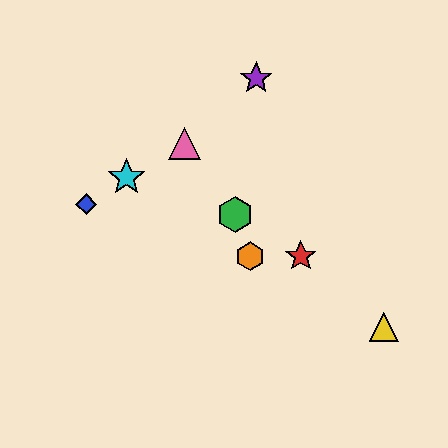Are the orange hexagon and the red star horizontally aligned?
Yes, both are at y≈256.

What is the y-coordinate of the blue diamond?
The blue diamond is at y≈204.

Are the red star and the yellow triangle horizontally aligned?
No, the red star is at y≈256 and the yellow triangle is at y≈327.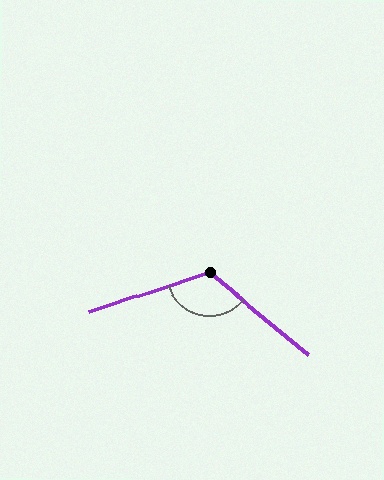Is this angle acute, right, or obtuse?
It is obtuse.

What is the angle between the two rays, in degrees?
Approximately 122 degrees.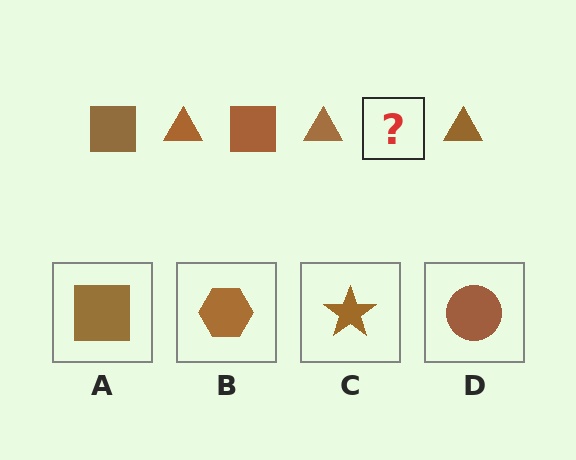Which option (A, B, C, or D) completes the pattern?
A.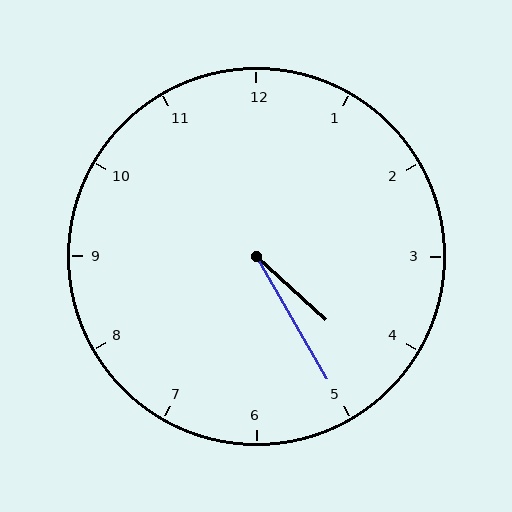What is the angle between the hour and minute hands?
Approximately 18 degrees.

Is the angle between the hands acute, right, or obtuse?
It is acute.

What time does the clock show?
4:25.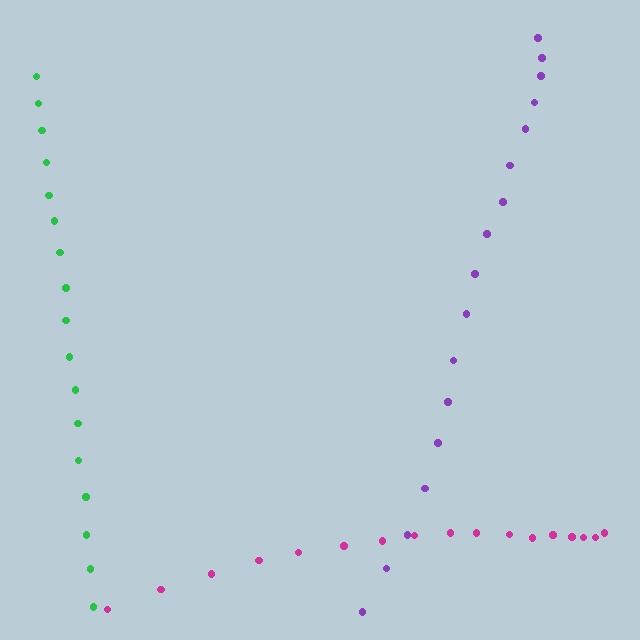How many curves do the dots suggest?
There are 3 distinct paths.